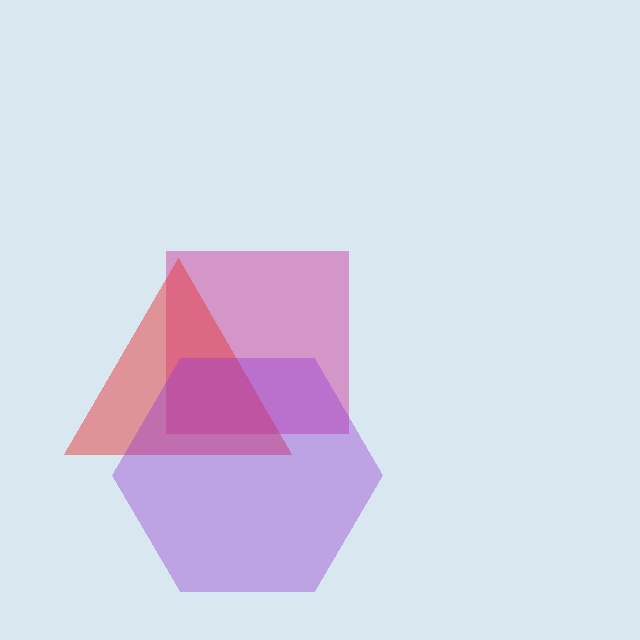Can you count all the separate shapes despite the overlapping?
Yes, there are 3 separate shapes.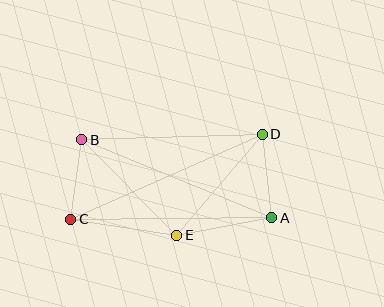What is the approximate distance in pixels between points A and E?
The distance between A and E is approximately 97 pixels.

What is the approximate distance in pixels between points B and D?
The distance between B and D is approximately 181 pixels.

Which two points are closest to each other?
Points B and C are closest to each other.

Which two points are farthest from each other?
Points C and D are farthest from each other.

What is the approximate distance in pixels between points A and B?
The distance between A and B is approximately 205 pixels.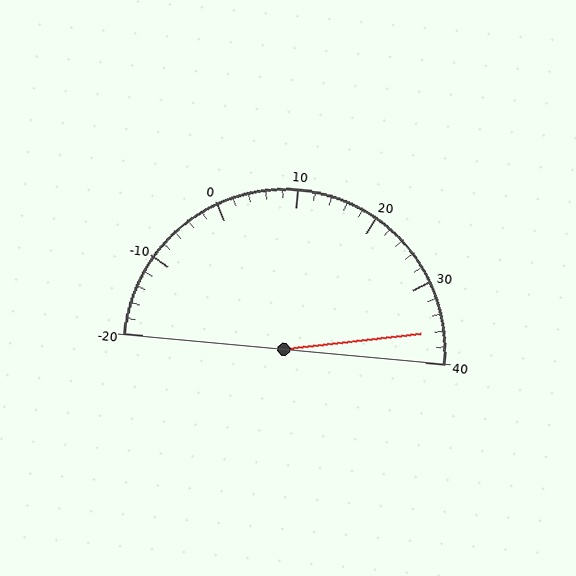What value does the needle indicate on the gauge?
The needle indicates approximately 36.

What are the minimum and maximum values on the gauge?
The gauge ranges from -20 to 40.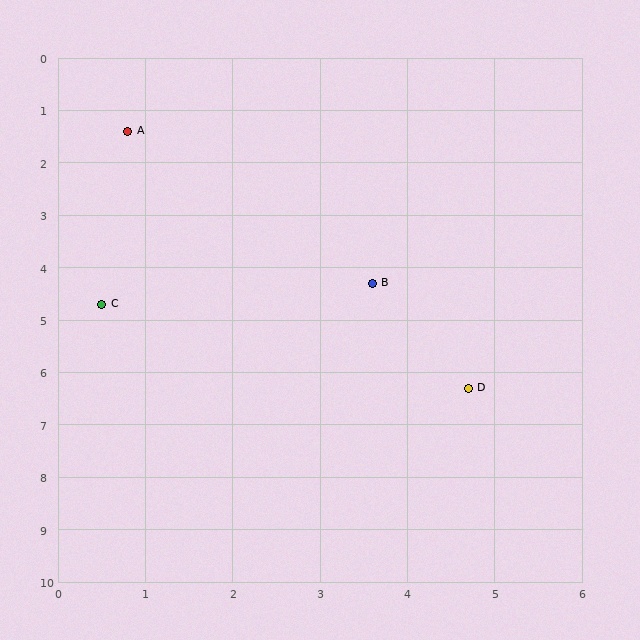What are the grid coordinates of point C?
Point C is at approximately (0.5, 4.7).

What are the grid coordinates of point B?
Point B is at approximately (3.6, 4.3).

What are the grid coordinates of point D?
Point D is at approximately (4.7, 6.3).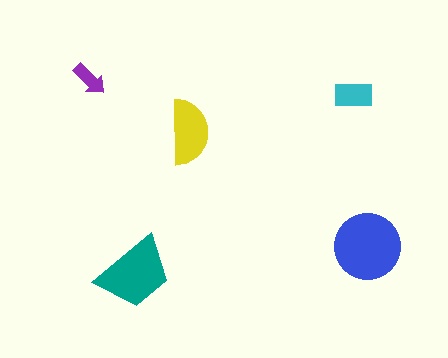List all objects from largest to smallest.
The blue circle, the teal trapezoid, the yellow semicircle, the cyan rectangle, the purple arrow.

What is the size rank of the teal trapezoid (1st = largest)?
2nd.